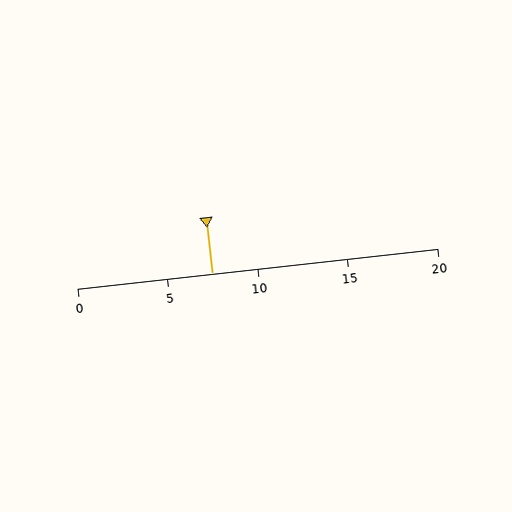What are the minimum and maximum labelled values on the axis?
The axis runs from 0 to 20.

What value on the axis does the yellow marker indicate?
The marker indicates approximately 7.5.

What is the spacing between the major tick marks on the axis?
The major ticks are spaced 5 apart.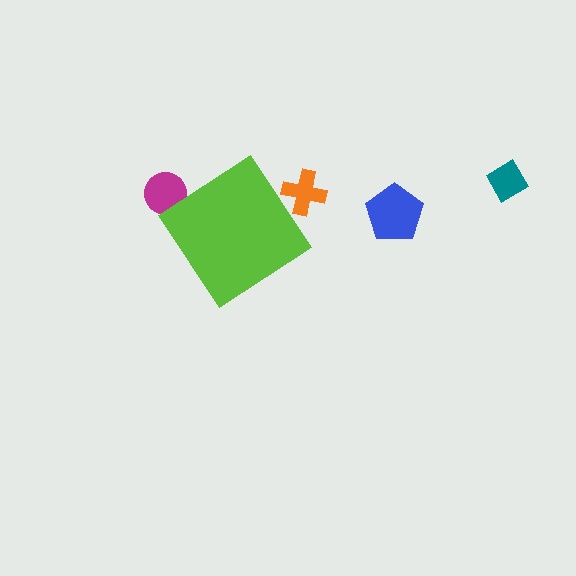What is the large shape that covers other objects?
A lime diamond.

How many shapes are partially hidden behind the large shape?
2 shapes are partially hidden.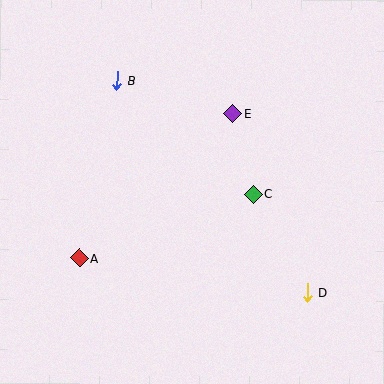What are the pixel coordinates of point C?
Point C is at (253, 195).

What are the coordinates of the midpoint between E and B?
The midpoint between E and B is at (175, 97).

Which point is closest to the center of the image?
Point C at (253, 195) is closest to the center.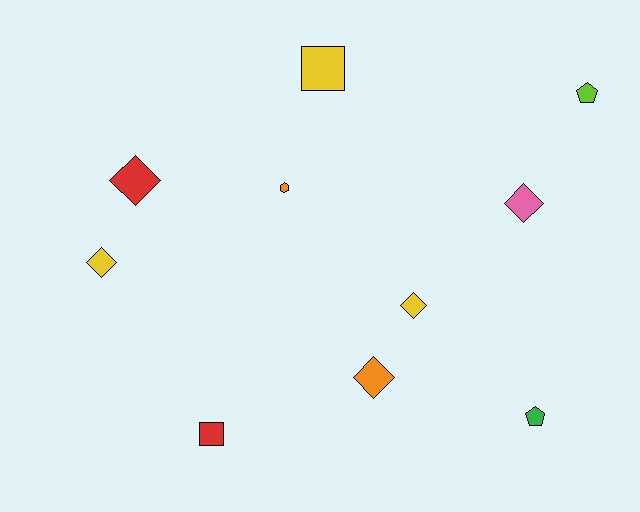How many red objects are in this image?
There are 2 red objects.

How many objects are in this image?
There are 10 objects.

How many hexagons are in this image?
There is 1 hexagon.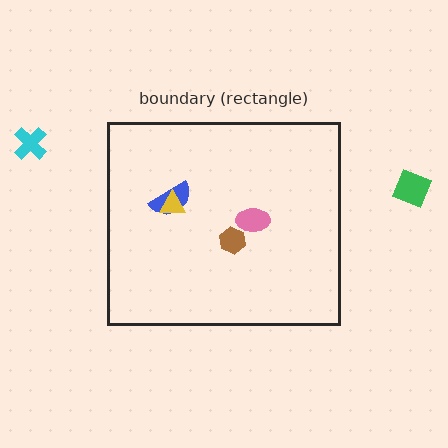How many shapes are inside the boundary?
4 inside, 2 outside.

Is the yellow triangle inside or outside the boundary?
Inside.